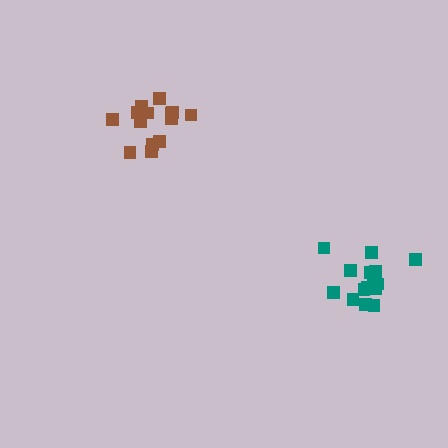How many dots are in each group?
Group 1: 16 dots, Group 2: 14 dots (30 total).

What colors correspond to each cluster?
The clusters are colored: teal, brown.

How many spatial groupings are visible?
There are 2 spatial groupings.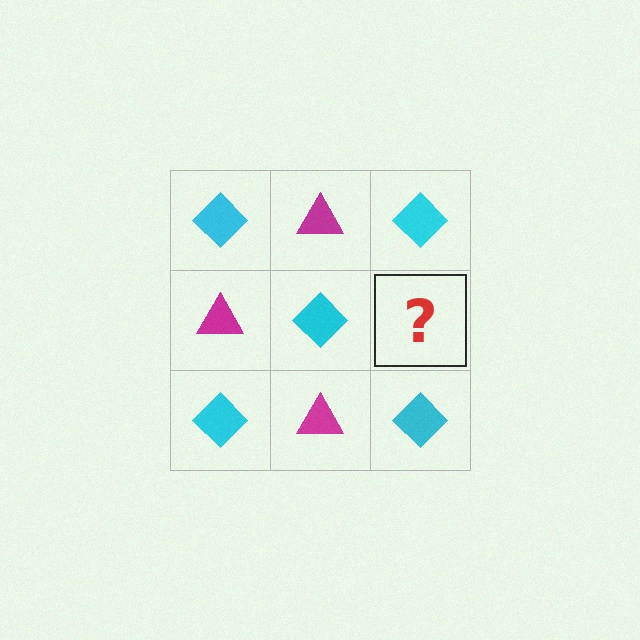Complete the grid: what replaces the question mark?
The question mark should be replaced with a magenta triangle.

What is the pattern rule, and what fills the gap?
The rule is that it alternates cyan diamond and magenta triangle in a checkerboard pattern. The gap should be filled with a magenta triangle.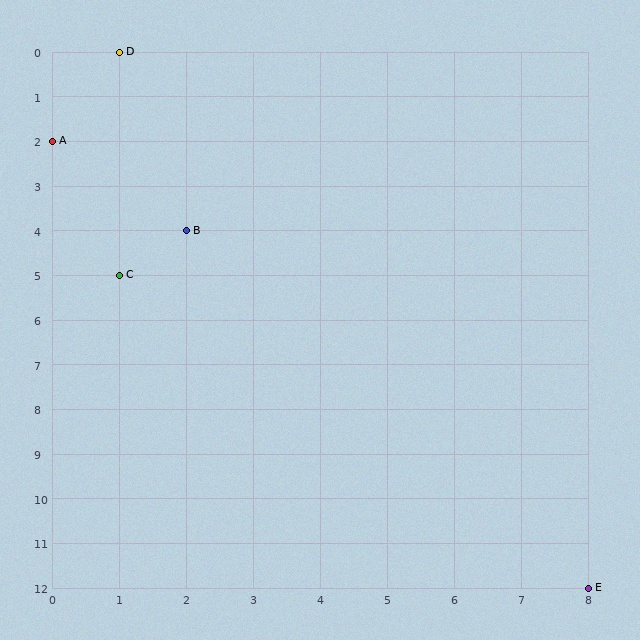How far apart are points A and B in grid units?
Points A and B are 2 columns and 2 rows apart (about 2.8 grid units diagonally).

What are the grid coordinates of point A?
Point A is at grid coordinates (0, 2).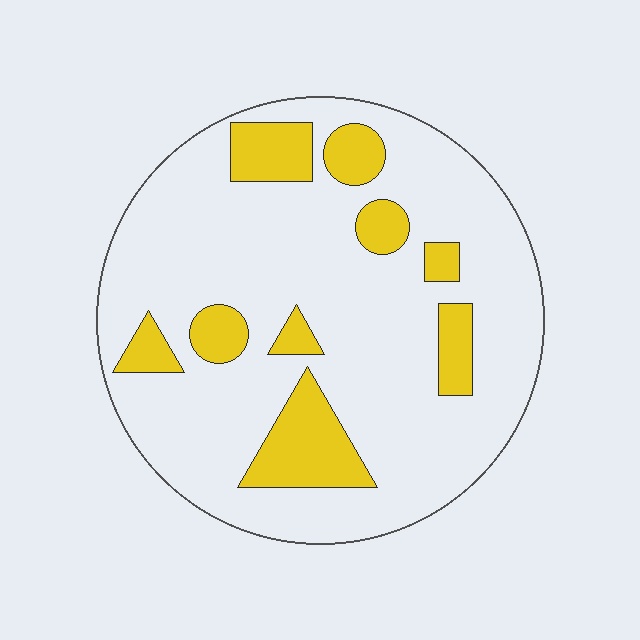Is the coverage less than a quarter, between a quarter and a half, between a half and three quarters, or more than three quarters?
Less than a quarter.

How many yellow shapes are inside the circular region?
9.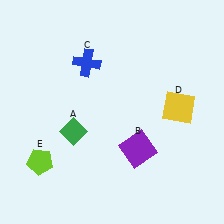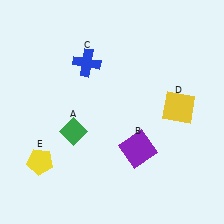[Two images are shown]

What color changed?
The pentagon (E) changed from lime in Image 1 to yellow in Image 2.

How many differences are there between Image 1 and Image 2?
There is 1 difference between the two images.